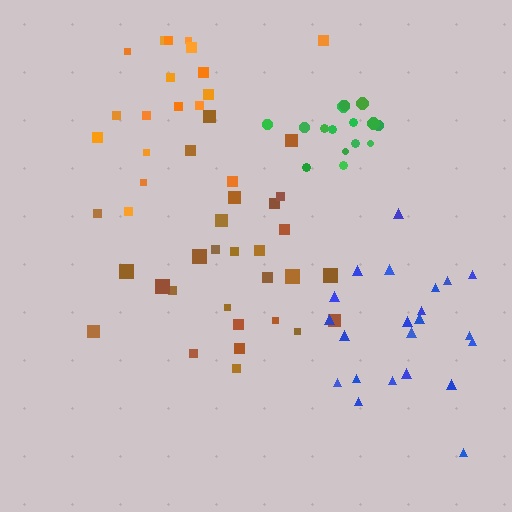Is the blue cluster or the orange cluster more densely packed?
Blue.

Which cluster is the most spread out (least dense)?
Brown.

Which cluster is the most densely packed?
Green.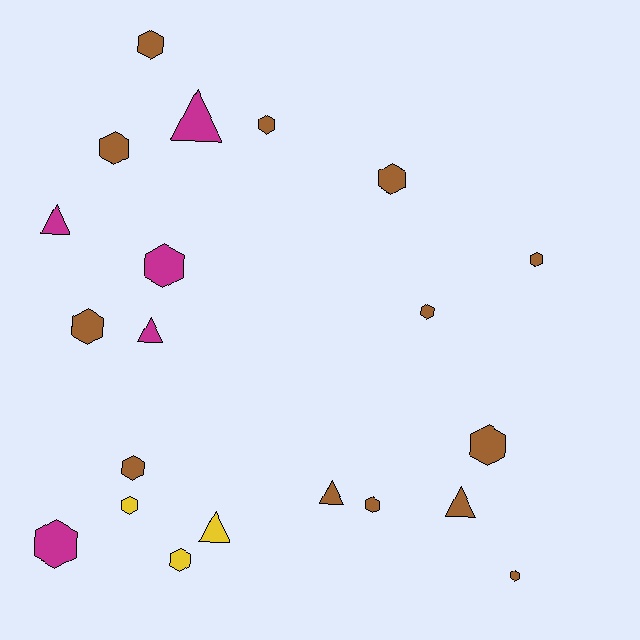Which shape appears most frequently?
Hexagon, with 15 objects.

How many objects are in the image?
There are 21 objects.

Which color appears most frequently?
Brown, with 13 objects.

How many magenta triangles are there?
There are 3 magenta triangles.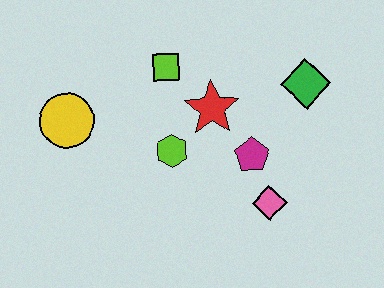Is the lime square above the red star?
Yes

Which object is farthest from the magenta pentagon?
The yellow circle is farthest from the magenta pentagon.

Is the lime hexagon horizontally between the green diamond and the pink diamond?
No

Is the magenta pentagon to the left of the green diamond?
Yes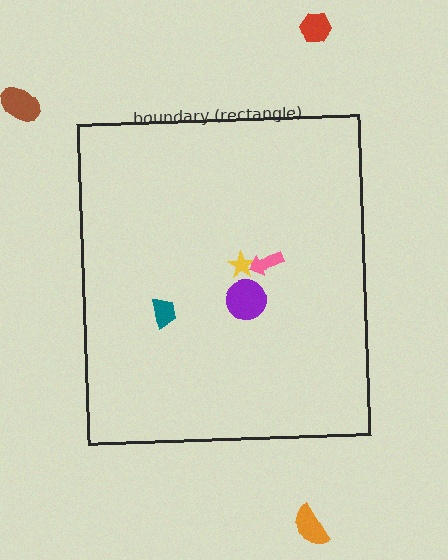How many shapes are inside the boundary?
4 inside, 3 outside.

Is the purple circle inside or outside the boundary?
Inside.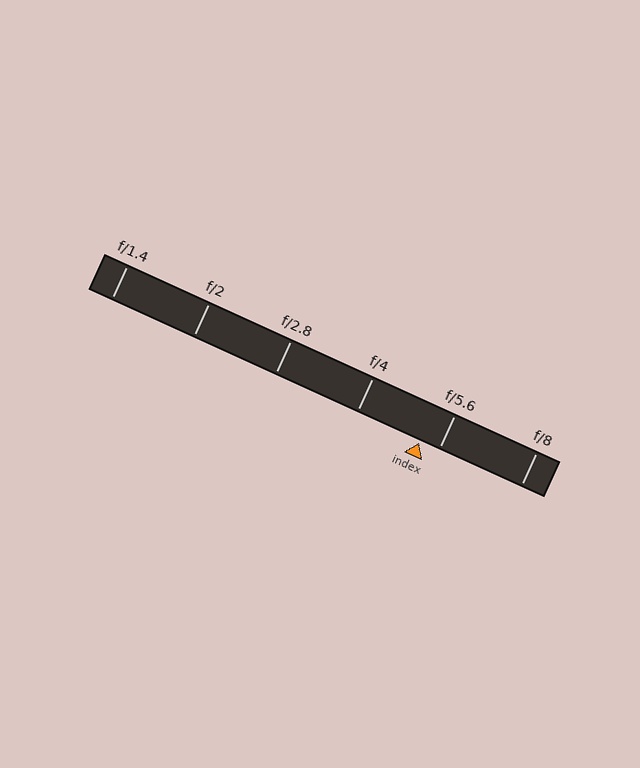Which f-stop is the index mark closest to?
The index mark is closest to f/5.6.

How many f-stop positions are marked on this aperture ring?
There are 6 f-stop positions marked.